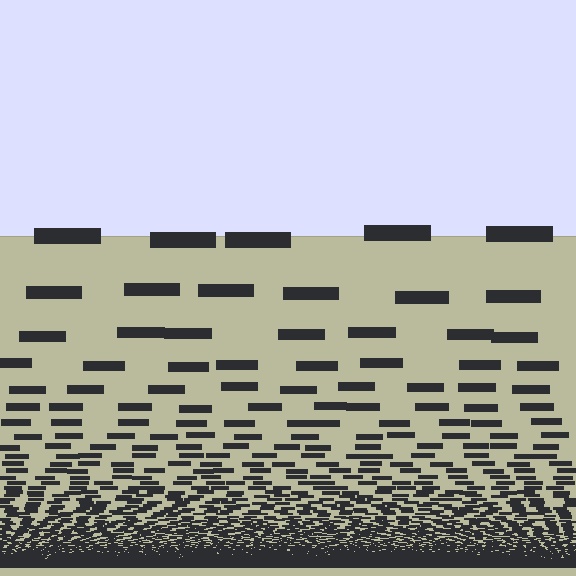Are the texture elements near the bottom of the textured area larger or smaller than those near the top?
Smaller. The gradient is inverted — elements near the bottom are smaller and denser.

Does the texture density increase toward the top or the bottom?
Density increases toward the bottom.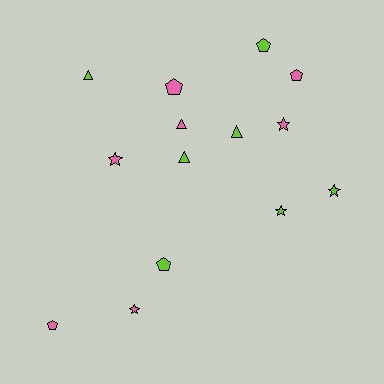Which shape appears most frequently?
Star, with 5 objects.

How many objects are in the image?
There are 14 objects.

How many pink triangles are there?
There is 1 pink triangle.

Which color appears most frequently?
Lime, with 7 objects.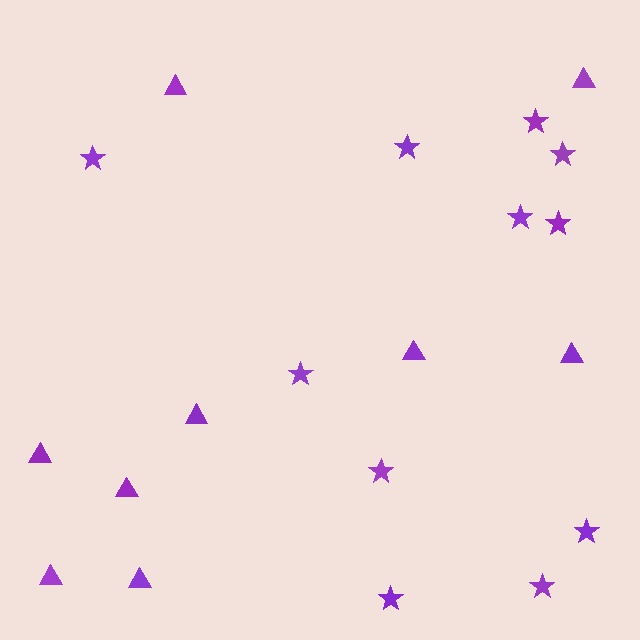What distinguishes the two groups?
There are 2 groups: one group of triangles (9) and one group of stars (11).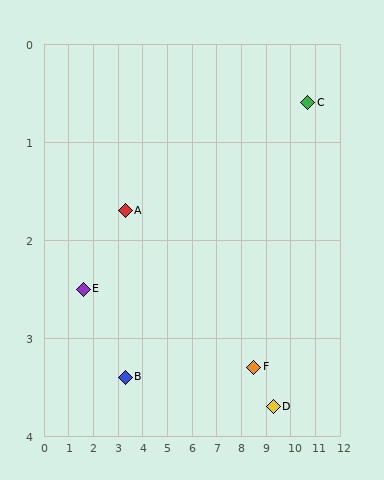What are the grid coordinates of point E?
Point E is at approximately (1.6, 2.5).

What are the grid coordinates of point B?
Point B is at approximately (3.3, 3.4).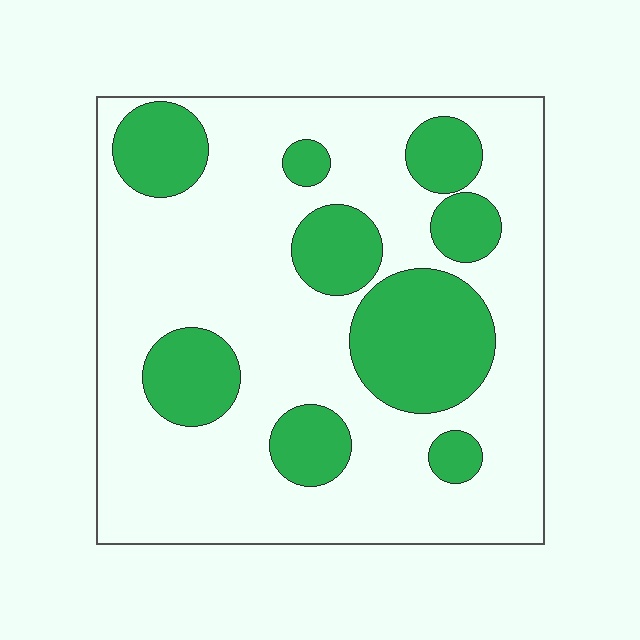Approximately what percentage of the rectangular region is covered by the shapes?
Approximately 30%.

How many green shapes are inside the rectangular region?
9.